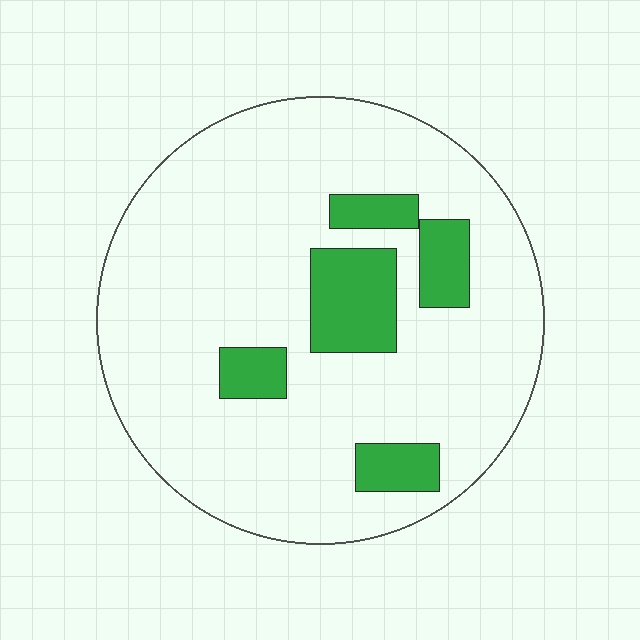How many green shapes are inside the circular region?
5.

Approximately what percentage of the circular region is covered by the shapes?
Approximately 15%.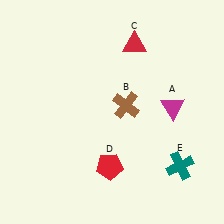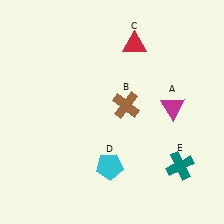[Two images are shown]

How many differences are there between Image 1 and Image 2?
There is 1 difference between the two images.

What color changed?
The pentagon (D) changed from red in Image 1 to cyan in Image 2.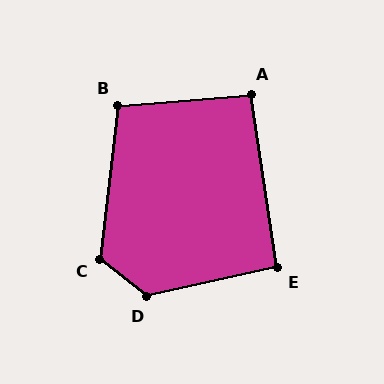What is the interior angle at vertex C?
Approximately 122 degrees (obtuse).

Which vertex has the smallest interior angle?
A, at approximately 94 degrees.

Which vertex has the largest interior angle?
D, at approximately 129 degrees.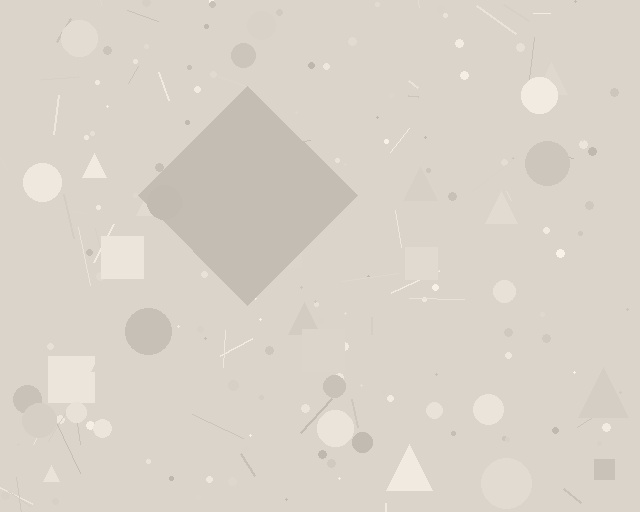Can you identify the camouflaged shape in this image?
The camouflaged shape is a diamond.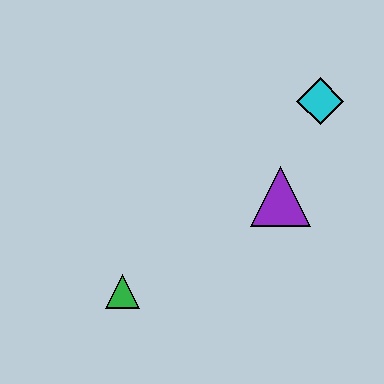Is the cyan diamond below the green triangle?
No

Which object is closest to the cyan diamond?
The purple triangle is closest to the cyan diamond.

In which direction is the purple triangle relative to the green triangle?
The purple triangle is to the right of the green triangle.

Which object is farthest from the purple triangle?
The green triangle is farthest from the purple triangle.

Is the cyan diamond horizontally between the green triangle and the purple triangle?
No